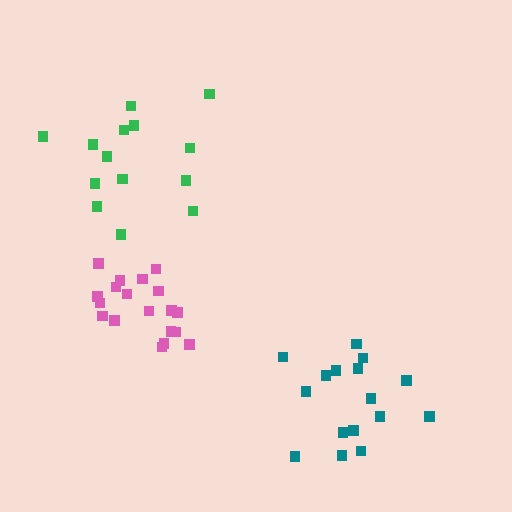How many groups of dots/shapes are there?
There are 3 groups.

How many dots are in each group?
Group 1: 14 dots, Group 2: 16 dots, Group 3: 19 dots (49 total).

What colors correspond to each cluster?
The clusters are colored: green, teal, pink.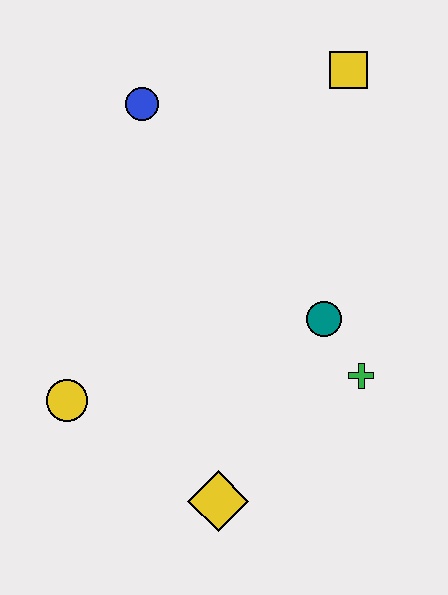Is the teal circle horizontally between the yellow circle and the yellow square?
Yes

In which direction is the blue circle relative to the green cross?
The blue circle is above the green cross.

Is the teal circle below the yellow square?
Yes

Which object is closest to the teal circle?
The green cross is closest to the teal circle.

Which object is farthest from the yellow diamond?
The yellow square is farthest from the yellow diamond.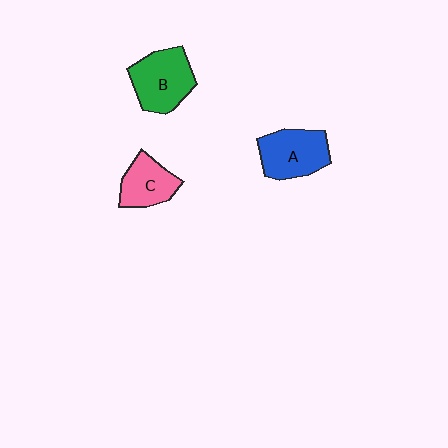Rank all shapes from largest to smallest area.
From largest to smallest: B (green), A (blue), C (pink).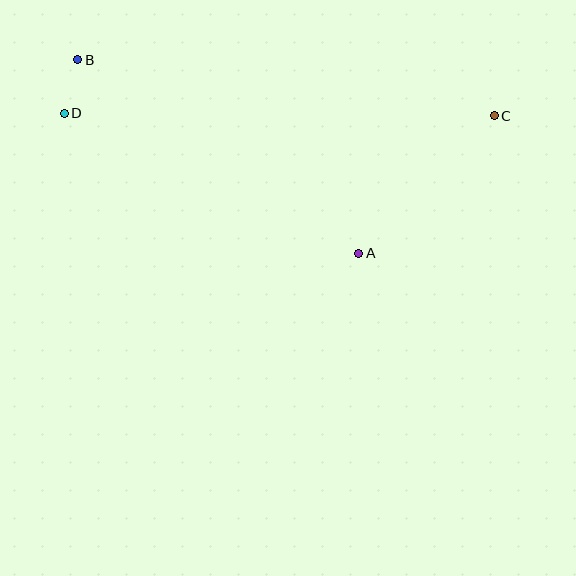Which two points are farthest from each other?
Points C and D are farthest from each other.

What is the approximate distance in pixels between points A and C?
The distance between A and C is approximately 193 pixels.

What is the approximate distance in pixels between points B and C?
The distance between B and C is approximately 420 pixels.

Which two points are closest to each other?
Points B and D are closest to each other.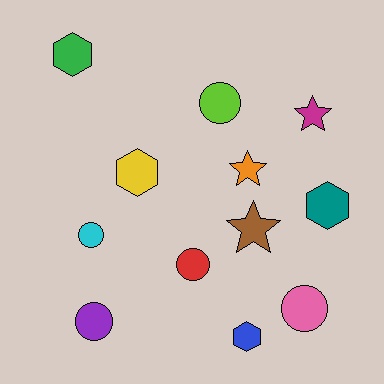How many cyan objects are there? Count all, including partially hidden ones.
There is 1 cyan object.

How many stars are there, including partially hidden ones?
There are 3 stars.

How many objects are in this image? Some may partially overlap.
There are 12 objects.